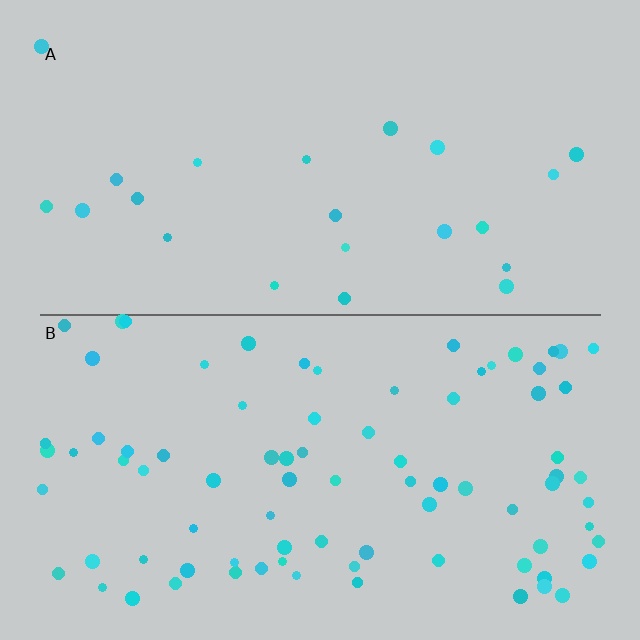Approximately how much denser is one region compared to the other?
Approximately 3.7× — region B over region A.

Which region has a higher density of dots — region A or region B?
B (the bottom).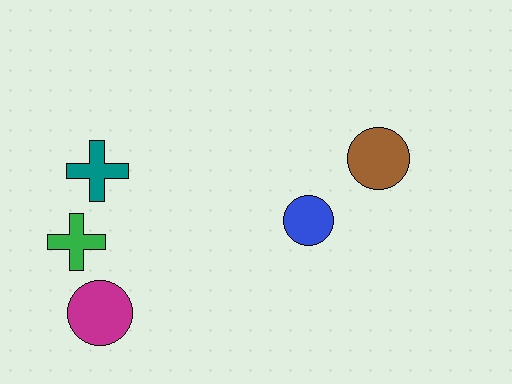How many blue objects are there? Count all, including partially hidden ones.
There is 1 blue object.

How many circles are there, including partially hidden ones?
There are 3 circles.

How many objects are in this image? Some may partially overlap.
There are 5 objects.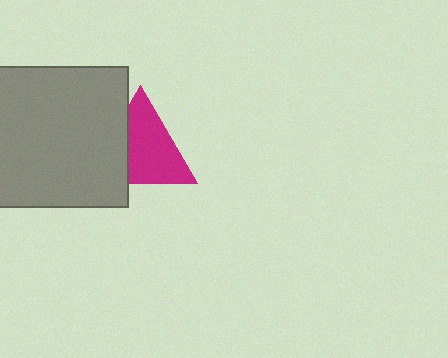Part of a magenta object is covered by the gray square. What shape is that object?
It is a triangle.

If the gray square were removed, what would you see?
You would see the complete magenta triangle.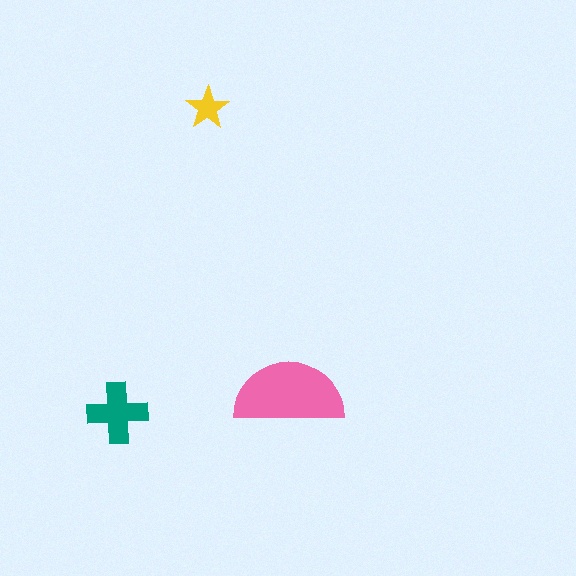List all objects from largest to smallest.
The pink semicircle, the teal cross, the yellow star.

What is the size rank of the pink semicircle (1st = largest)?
1st.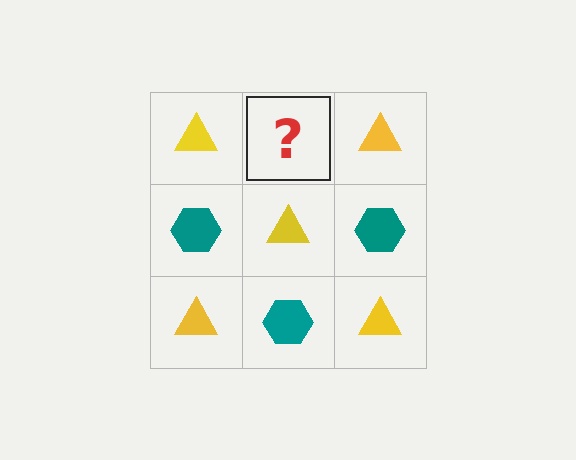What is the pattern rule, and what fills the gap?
The rule is that it alternates yellow triangle and teal hexagon in a checkerboard pattern. The gap should be filled with a teal hexagon.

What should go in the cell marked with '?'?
The missing cell should contain a teal hexagon.